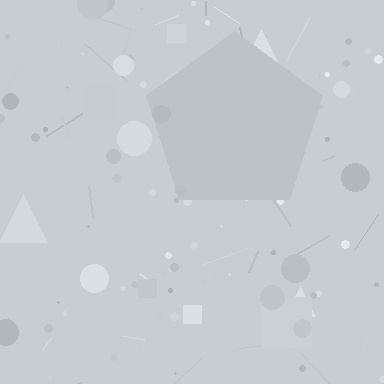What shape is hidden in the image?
A pentagon is hidden in the image.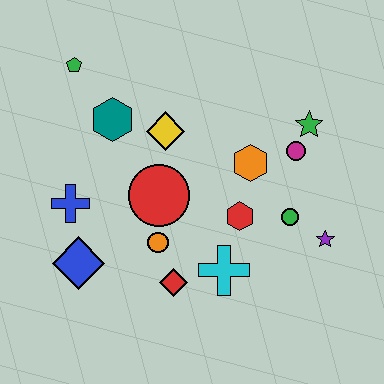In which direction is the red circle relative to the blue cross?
The red circle is to the right of the blue cross.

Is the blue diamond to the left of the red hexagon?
Yes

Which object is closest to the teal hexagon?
The yellow diamond is closest to the teal hexagon.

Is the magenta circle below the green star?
Yes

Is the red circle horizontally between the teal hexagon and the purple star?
Yes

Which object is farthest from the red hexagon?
The green pentagon is farthest from the red hexagon.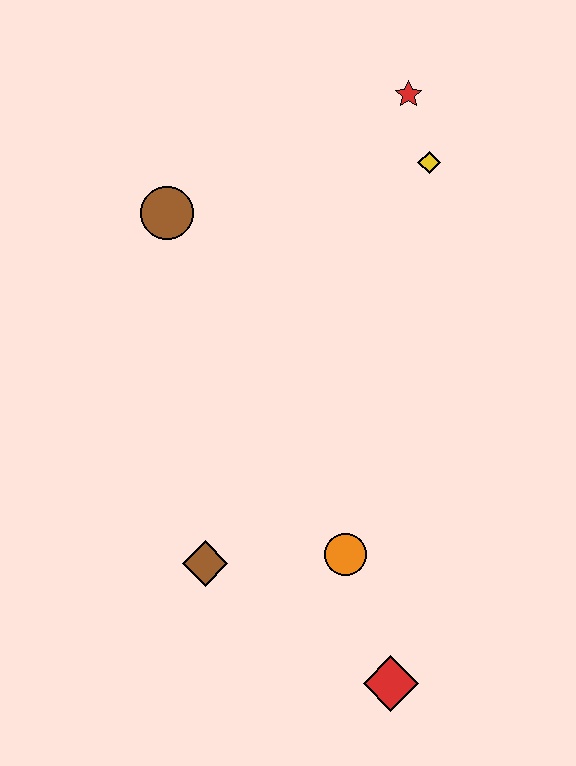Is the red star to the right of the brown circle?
Yes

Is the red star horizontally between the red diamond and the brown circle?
No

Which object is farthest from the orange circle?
The red star is farthest from the orange circle.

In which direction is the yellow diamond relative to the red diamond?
The yellow diamond is above the red diamond.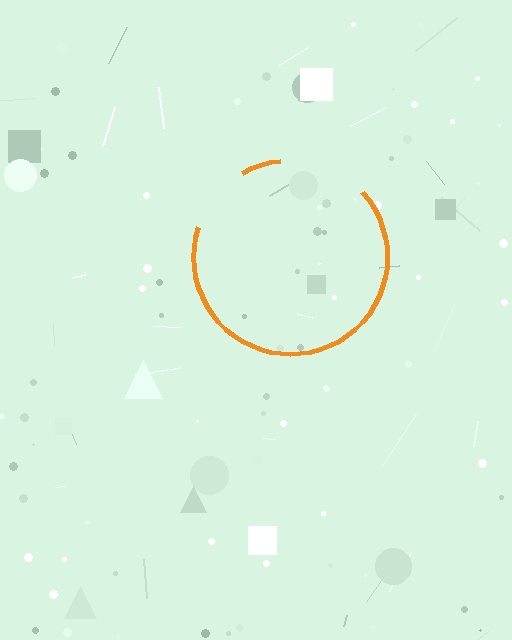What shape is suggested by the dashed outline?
The dashed outline suggests a circle.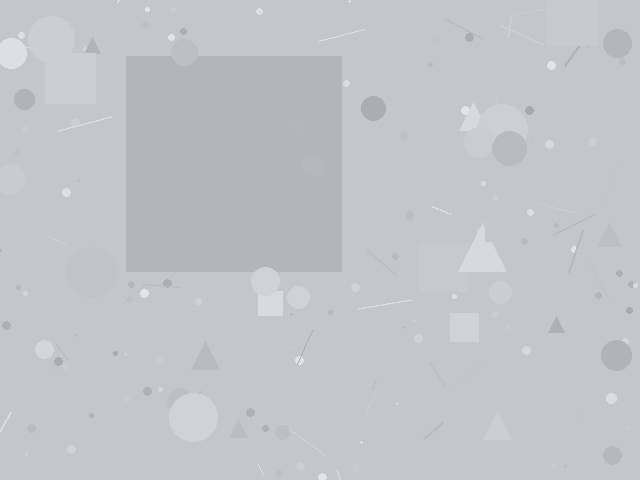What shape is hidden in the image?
A square is hidden in the image.